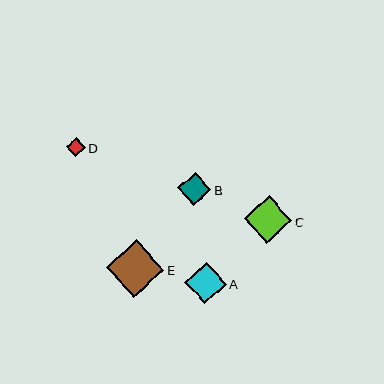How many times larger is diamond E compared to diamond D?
Diamond E is approximately 3.0 times the size of diamond D.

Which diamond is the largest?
Diamond E is the largest with a size of approximately 57 pixels.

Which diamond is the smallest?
Diamond D is the smallest with a size of approximately 19 pixels.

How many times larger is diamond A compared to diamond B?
Diamond A is approximately 1.3 times the size of diamond B.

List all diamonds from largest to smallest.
From largest to smallest: E, C, A, B, D.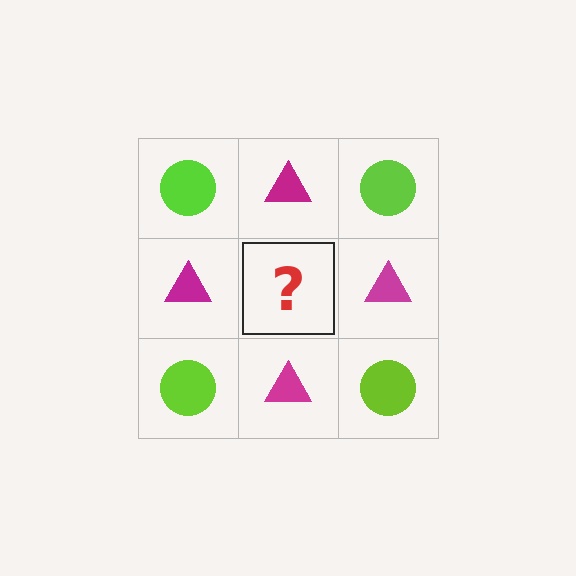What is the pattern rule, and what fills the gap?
The rule is that it alternates lime circle and magenta triangle in a checkerboard pattern. The gap should be filled with a lime circle.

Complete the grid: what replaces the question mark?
The question mark should be replaced with a lime circle.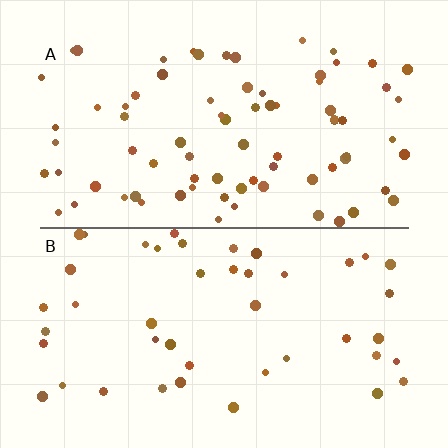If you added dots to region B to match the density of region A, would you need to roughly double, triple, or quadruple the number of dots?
Approximately double.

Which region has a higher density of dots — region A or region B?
A (the top).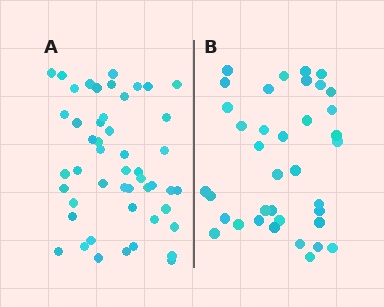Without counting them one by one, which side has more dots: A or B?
Region A (the left region) has more dots.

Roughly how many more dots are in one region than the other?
Region A has roughly 12 or so more dots than region B.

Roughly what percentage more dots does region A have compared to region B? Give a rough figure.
About 30% more.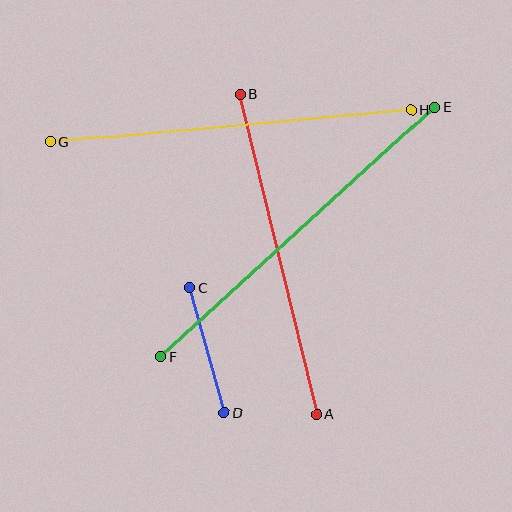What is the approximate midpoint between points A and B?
The midpoint is at approximately (278, 254) pixels.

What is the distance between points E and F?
The distance is approximately 371 pixels.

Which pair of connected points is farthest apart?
Points E and F are farthest apart.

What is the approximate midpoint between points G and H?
The midpoint is at approximately (231, 126) pixels.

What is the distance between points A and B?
The distance is approximately 330 pixels.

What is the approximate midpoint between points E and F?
The midpoint is at approximately (298, 232) pixels.